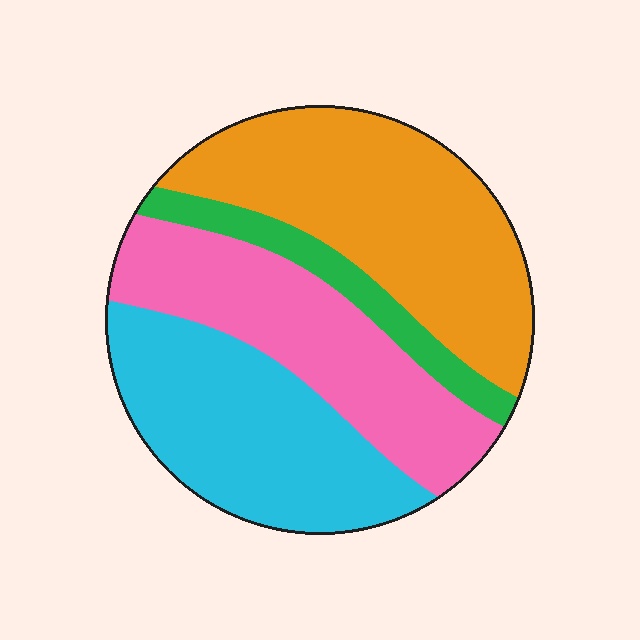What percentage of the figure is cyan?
Cyan takes up about one quarter (1/4) of the figure.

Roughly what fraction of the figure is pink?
Pink takes up about one quarter (1/4) of the figure.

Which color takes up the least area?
Green, at roughly 10%.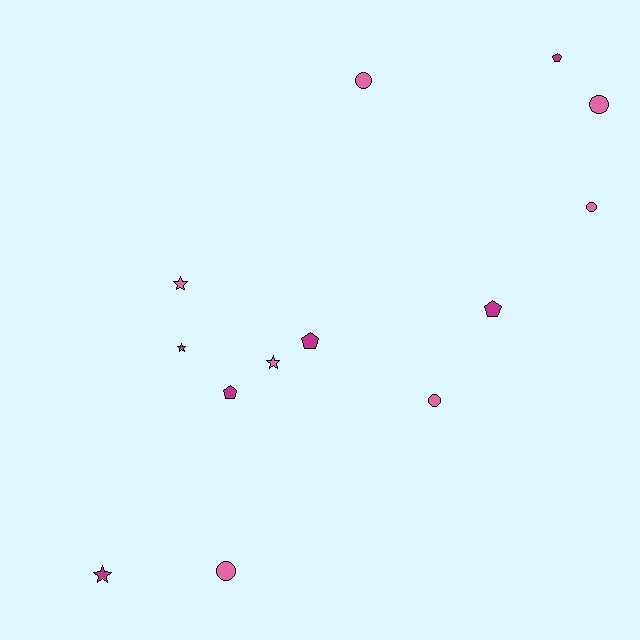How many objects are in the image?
There are 13 objects.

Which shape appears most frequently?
Circle, with 5 objects.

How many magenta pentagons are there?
There are 4 magenta pentagons.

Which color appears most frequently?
Pink, with 7 objects.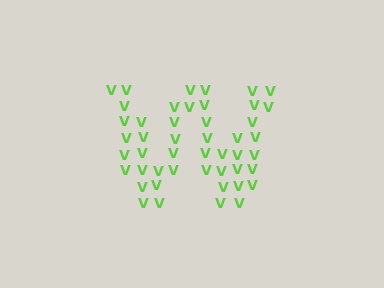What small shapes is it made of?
It is made of small letter V's.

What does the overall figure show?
The overall figure shows the letter W.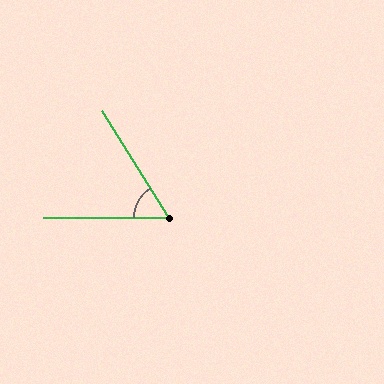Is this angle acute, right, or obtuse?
It is acute.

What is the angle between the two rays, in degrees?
Approximately 58 degrees.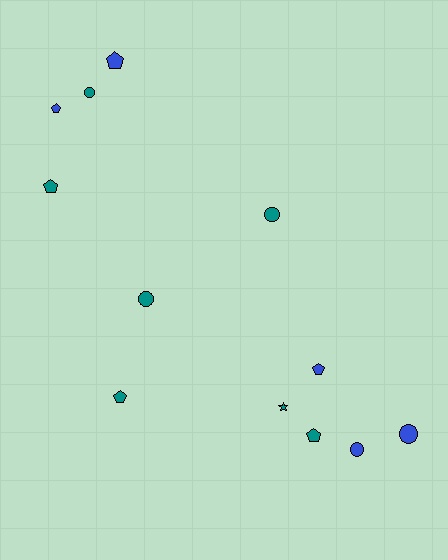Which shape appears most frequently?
Pentagon, with 6 objects.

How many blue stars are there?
There are no blue stars.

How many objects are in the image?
There are 12 objects.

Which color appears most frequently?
Teal, with 7 objects.